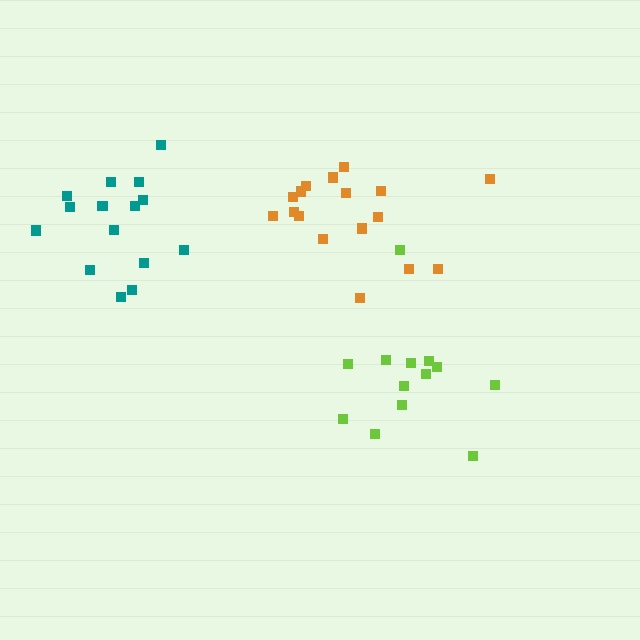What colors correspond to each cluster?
The clusters are colored: lime, teal, orange.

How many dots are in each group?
Group 1: 13 dots, Group 2: 15 dots, Group 3: 17 dots (45 total).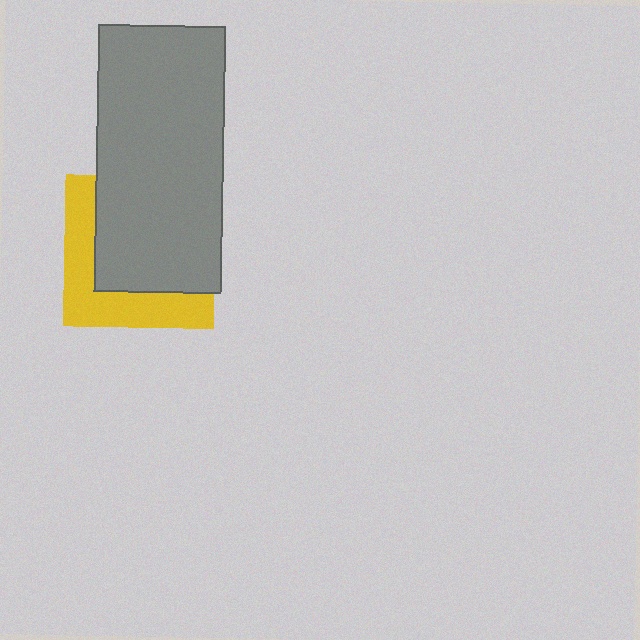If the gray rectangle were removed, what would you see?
You would see the complete yellow square.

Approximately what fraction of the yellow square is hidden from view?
Roughly 61% of the yellow square is hidden behind the gray rectangle.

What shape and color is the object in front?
The object in front is a gray rectangle.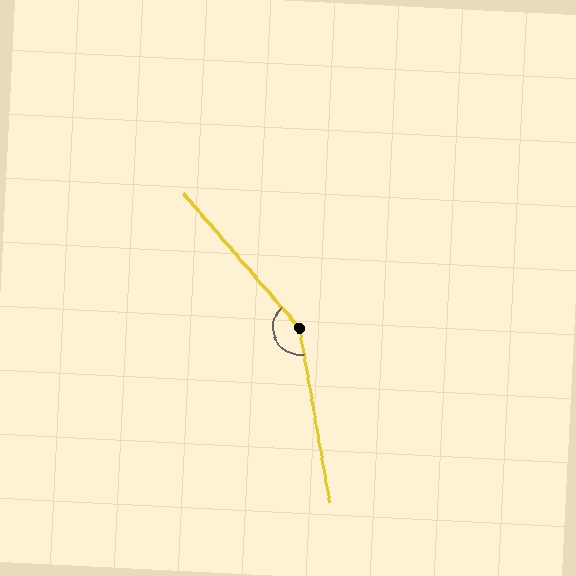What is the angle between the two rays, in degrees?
Approximately 149 degrees.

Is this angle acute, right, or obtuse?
It is obtuse.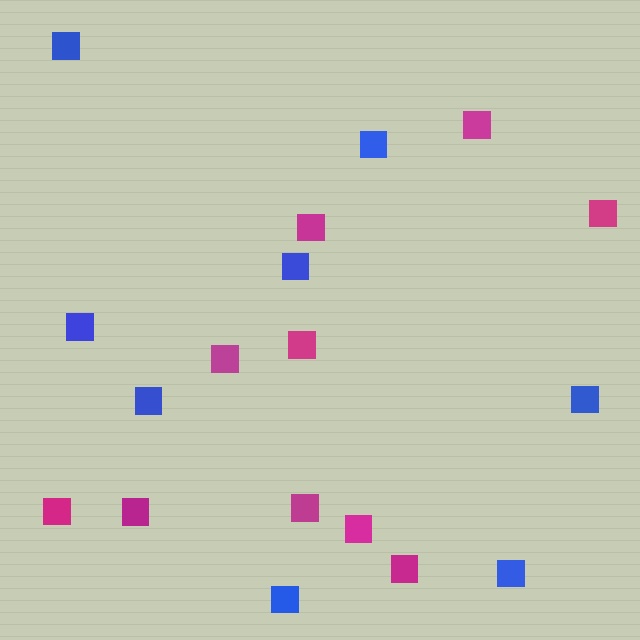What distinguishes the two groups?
There are 2 groups: one group of magenta squares (10) and one group of blue squares (8).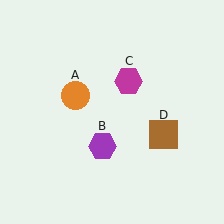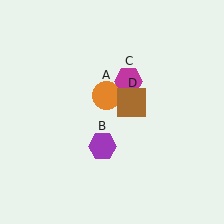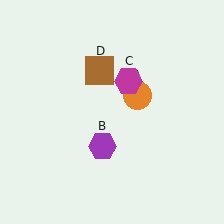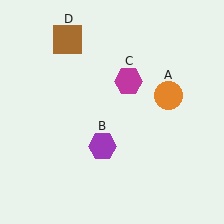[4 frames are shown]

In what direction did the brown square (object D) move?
The brown square (object D) moved up and to the left.